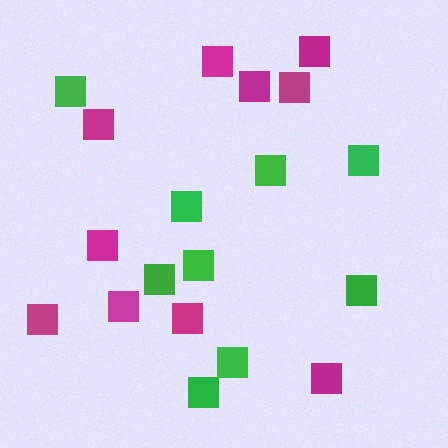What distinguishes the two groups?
There are 2 groups: one group of magenta squares (10) and one group of green squares (9).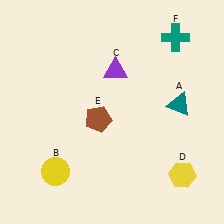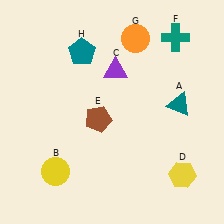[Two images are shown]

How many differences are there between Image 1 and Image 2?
There are 2 differences between the two images.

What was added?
An orange circle (G), a teal pentagon (H) were added in Image 2.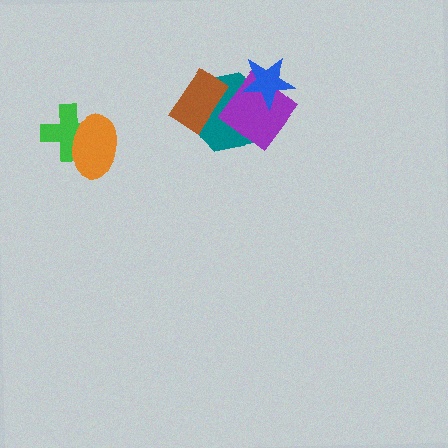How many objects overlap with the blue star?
2 objects overlap with the blue star.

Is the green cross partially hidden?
Yes, it is partially covered by another shape.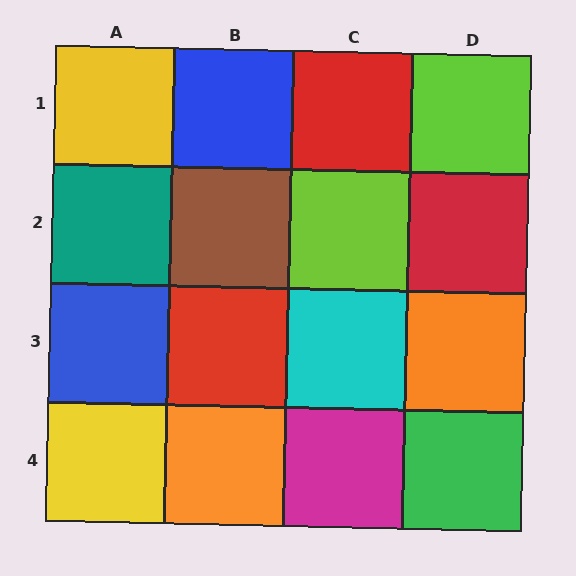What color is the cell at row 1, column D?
Lime.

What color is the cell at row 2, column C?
Lime.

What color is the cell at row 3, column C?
Cyan.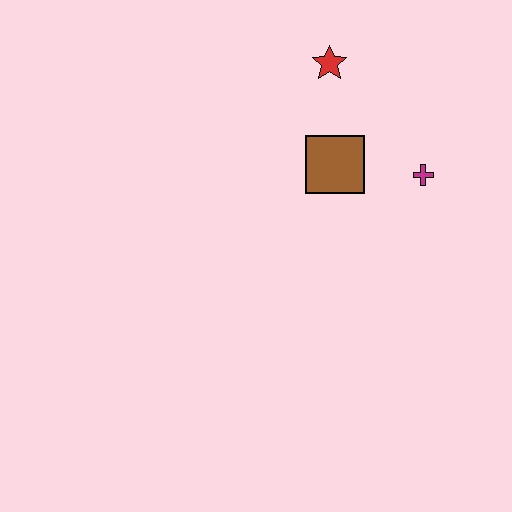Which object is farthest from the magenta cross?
The red star is farthest from the magenta cross.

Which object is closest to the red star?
The brown square is closest to the red star.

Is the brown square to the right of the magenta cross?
No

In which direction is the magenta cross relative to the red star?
The magenta cross is below the red star.